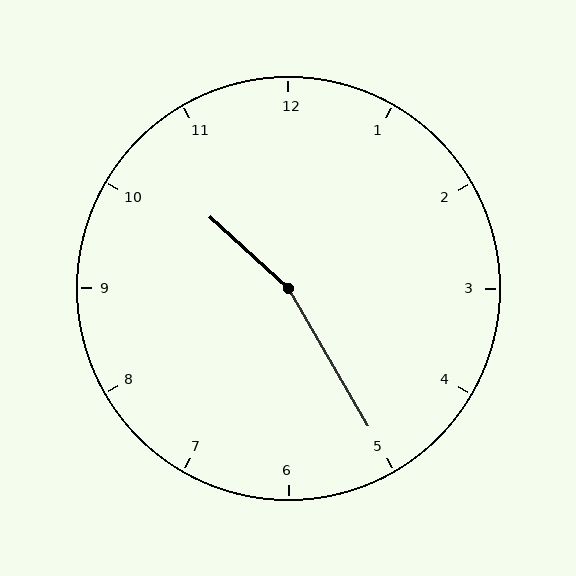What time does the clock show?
10:25.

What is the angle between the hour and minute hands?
Approximately 162 degrees.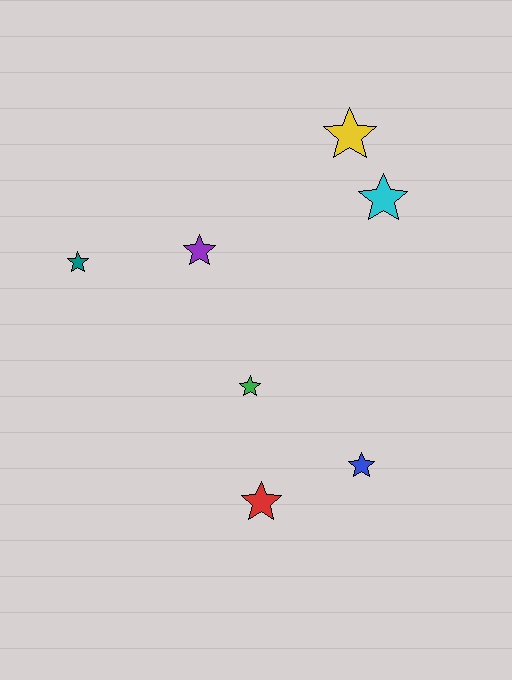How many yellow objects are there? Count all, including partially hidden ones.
There is 1 yellow object.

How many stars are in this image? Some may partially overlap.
There are 7 stars.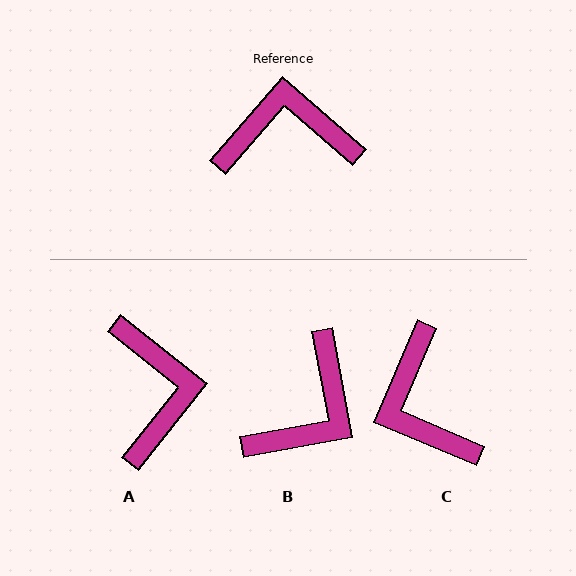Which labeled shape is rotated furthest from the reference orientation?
B, about 128 degrees away.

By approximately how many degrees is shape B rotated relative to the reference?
Approximately 128 degrees clockwise.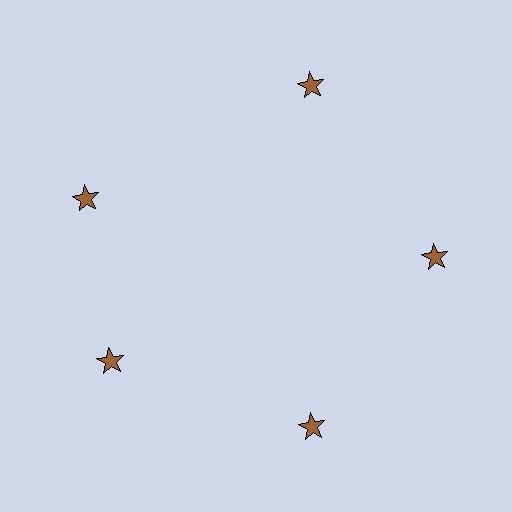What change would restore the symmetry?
The symmetry would be restored by rotating it back into even spacing with its neighbors so that all 5 stars sit at equal angles and equal distance from the center.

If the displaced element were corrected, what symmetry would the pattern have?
It would have 5-fold rotational symmetry — the pattern would map onto itself every 72 degrees.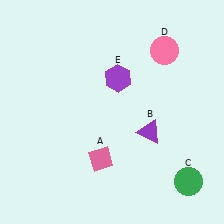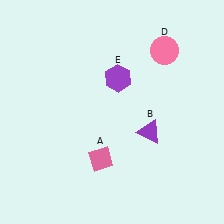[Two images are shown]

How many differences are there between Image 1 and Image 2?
There is 1 difference between the two images.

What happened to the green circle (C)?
The green circle (C) was removed in Image 2. It was in the bottom-right area of Image 1.